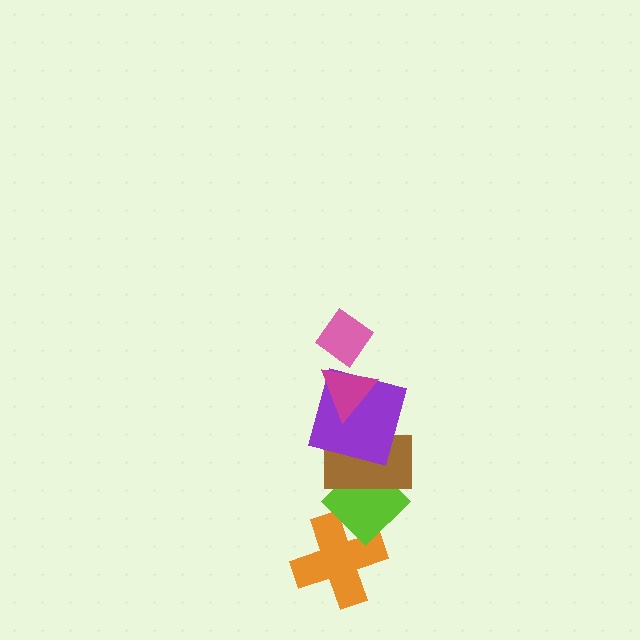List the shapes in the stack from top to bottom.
From top to bottom: the pink diamond, the magenta triangle, the purple square, the brown rectangle, the lime diamond, the orange cross.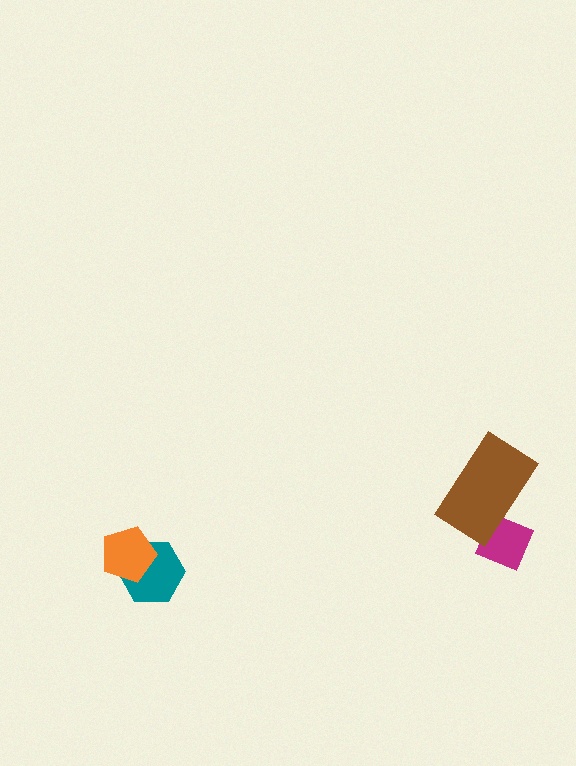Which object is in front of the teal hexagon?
The orange pentagon is in front of the teal hexagon.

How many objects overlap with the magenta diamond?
1 object overlaps with the magenta diamond.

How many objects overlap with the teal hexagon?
1 object overlaps with the teal hexagon.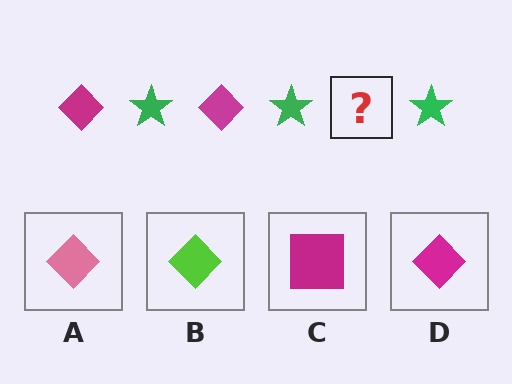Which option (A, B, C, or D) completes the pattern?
D.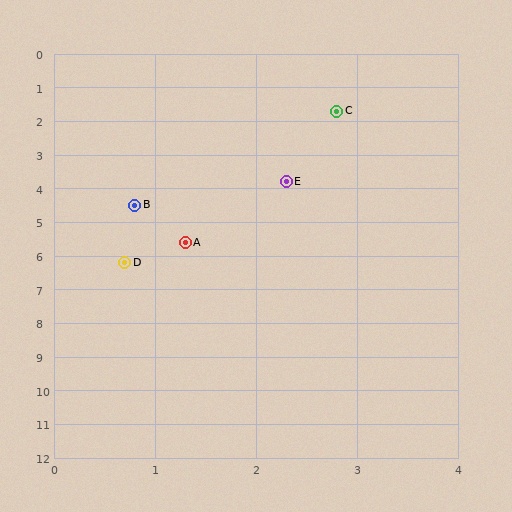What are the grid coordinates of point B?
Point B is at approximately (0.8, 4.5).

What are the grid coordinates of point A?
Point A is at approximately (1.3, 5.6).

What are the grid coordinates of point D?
Point D is at approximately (0.7, 6.2).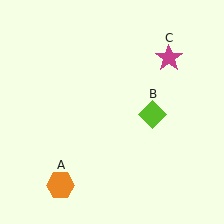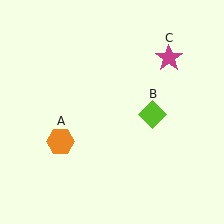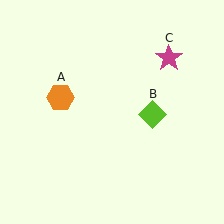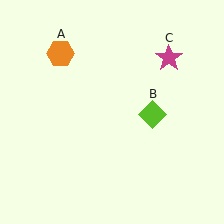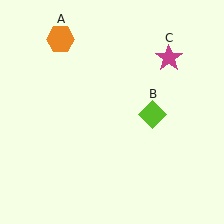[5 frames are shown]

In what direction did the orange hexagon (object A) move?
The orange hexagon (object A) moved up.